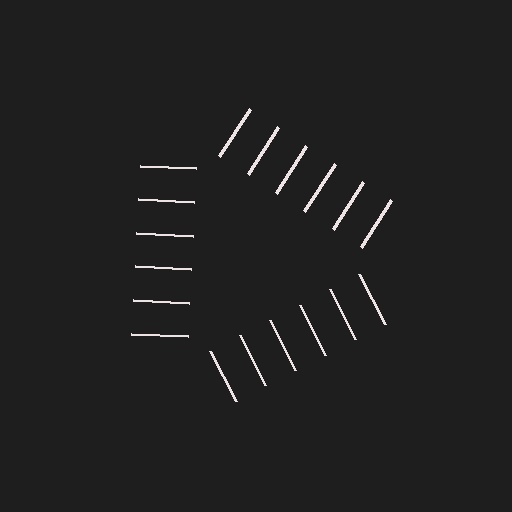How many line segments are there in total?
18 — 6 along each of the 3 edges.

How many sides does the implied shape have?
3 sides — the line-ends trace a triangle.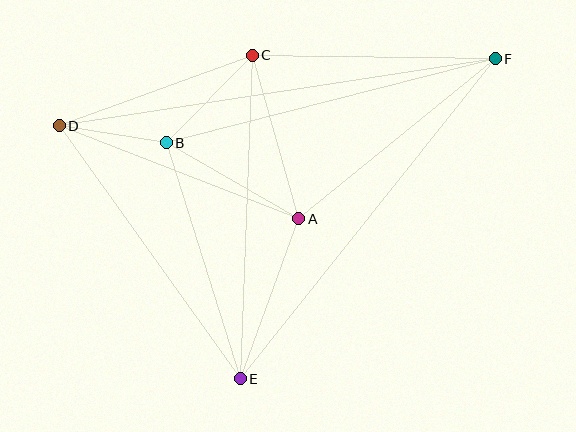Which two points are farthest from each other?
Points D and F are farthest from each other.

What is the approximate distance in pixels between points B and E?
The distance between B and E is approximately 247 pixels.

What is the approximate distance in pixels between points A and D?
The distance between A and D is approximately 257 pixels.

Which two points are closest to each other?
Points B and D are closest to each other.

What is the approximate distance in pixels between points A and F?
The distance between A and F is approximately 253 pixels.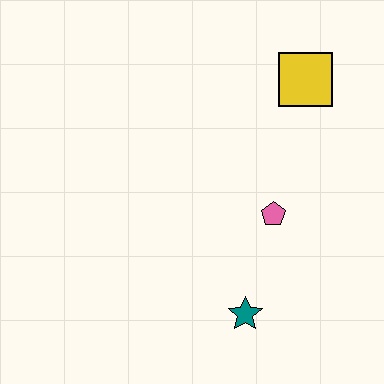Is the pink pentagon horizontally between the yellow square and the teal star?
Yes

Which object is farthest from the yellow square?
The teal star is farthest from the yellow square.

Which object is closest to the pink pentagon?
The teal star is closest to the pink pentagon.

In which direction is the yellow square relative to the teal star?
The yellow square is above the teal star.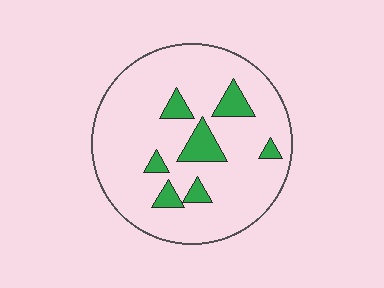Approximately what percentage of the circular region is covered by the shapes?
Approximately 15%.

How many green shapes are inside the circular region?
7.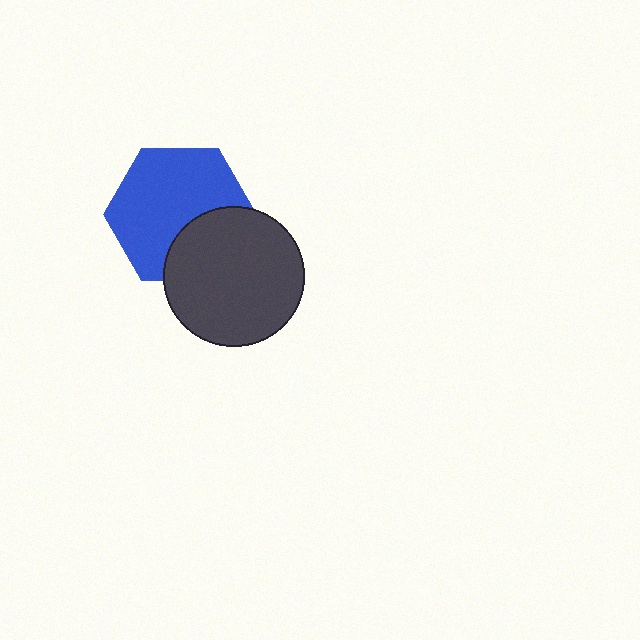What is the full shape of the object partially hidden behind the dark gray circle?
The partially hidden object is a blue hexagon.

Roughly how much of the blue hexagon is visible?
Most of it is visible (roughly 70%).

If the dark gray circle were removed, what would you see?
You would see the complete blue hexagon.